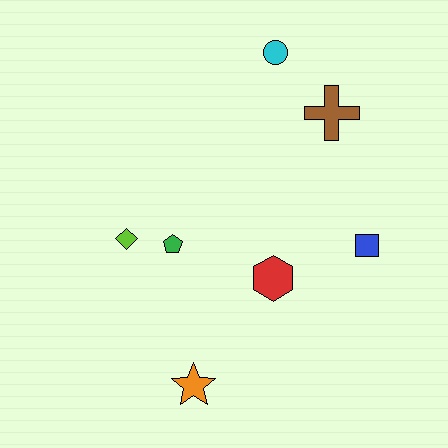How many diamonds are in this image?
There is 1 diamond.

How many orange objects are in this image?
There is 1 orange object.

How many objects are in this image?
There are 7 objects.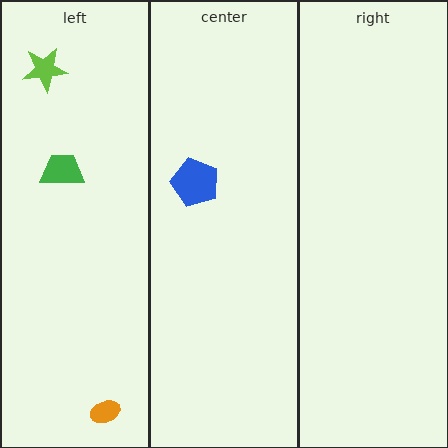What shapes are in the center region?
The blue pentagon.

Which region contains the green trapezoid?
The left region.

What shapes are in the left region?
The green trapezoid, the lime star, the orange ellipse.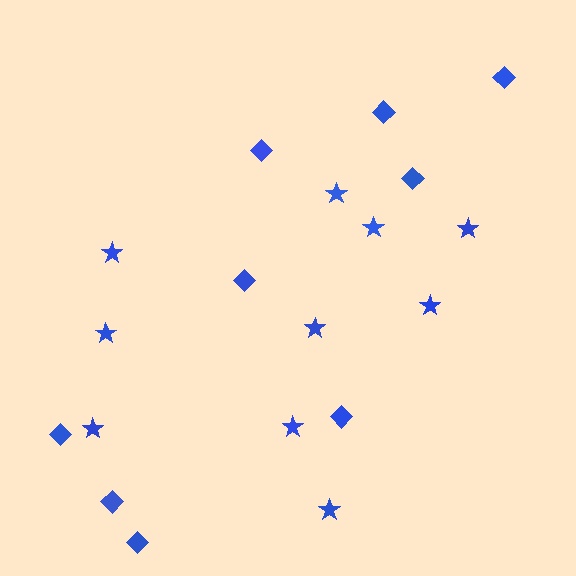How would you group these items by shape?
There are 2 groups: one group of diamonds (9) and one group of stars (10).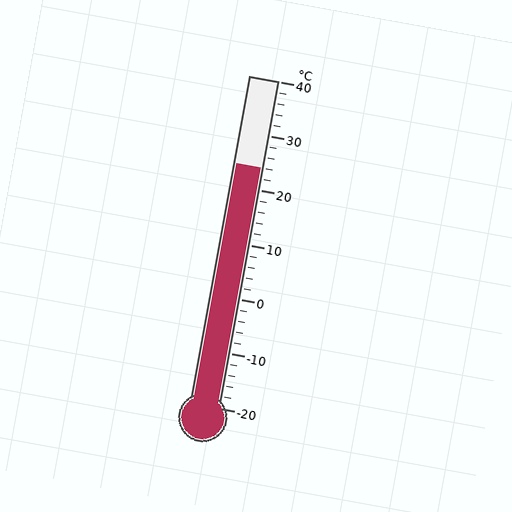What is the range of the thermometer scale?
The thermometer scale ranges from -20°C to 40°C.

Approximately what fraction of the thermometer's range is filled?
The thermometer is filled to approximately 75% of its range.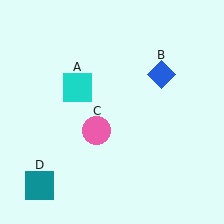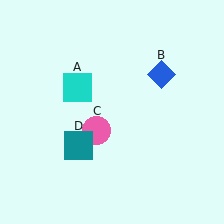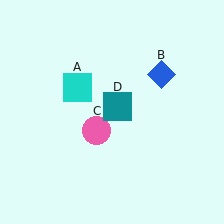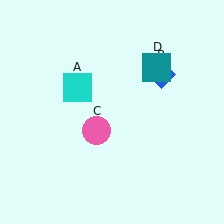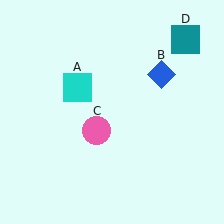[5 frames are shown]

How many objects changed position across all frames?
1 object changed position: teal square (object D).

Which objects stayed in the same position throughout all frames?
Cyan square (object A) and blue diamond (object B) and pink circle (object C) remained stationary.